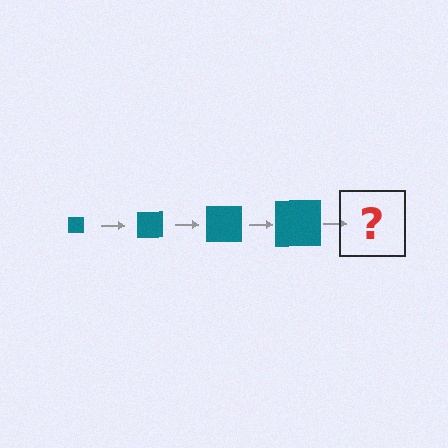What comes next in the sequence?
The next element should be a teal square, larger than the previous one.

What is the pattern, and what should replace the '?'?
The pattern is that the square gets progressively larger each step. The '?' should be a teal square, larger than the previous one.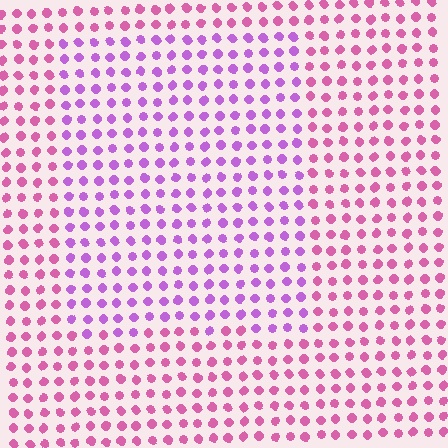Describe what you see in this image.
The image is filled with small pink elements in a uniform arrangement. A rectangle-shaped region is visible where the elements are tinted to a slightly different hue, forming a subtle color boundary.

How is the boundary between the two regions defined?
The boundary is defined purely by a slight shift in hue (about 37 degrees). Spacing, size, and orientation are identical on both sides.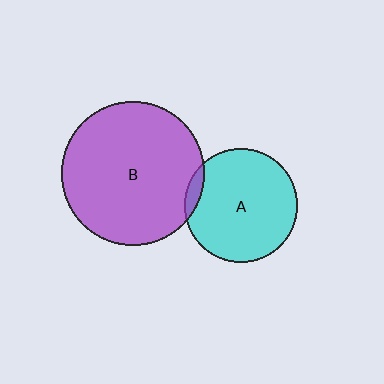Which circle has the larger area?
Circle B (purple).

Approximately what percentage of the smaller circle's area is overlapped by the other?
Approximately 5%.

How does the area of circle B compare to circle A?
Approximately 1.6 times.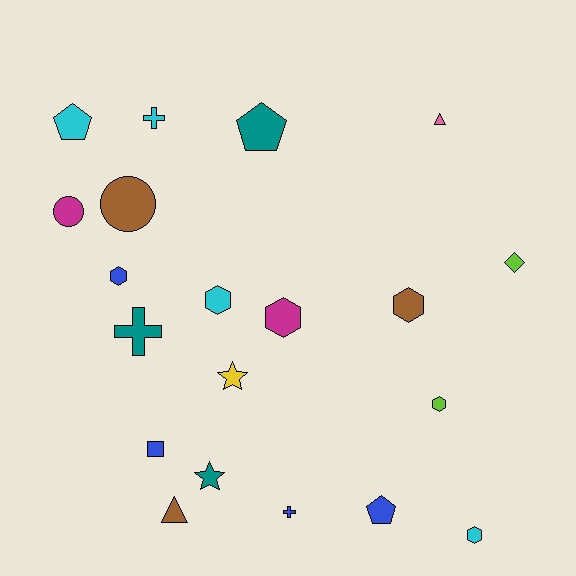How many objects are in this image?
There are 20 objects.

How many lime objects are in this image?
There are 2 lime objects.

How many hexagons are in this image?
There are 6 hexagons.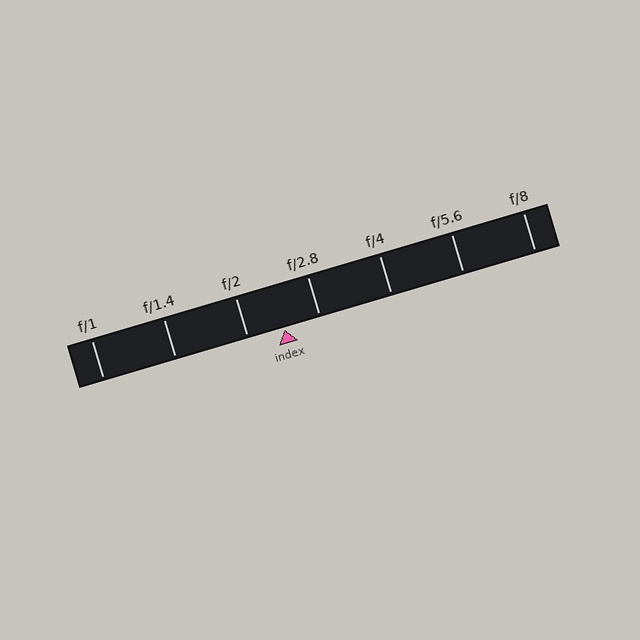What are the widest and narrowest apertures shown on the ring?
The widest aperture shown is f/1 and the narrowest is f/8.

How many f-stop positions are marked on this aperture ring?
There are 7 f-stop positions marked.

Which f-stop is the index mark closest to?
The index mark is closest to f/2.8.